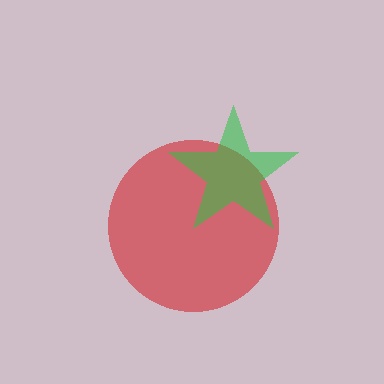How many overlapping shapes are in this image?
There are 2 overlapping shapes in the image.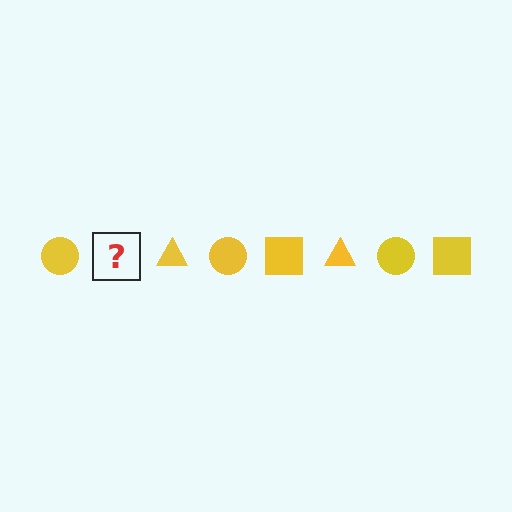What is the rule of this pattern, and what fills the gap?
The rule is that the pattern cycles through circle, square, triangle shapes in yellow. The gap should be filled with a yellow square.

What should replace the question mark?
The question mark should be replaced with a yellow square.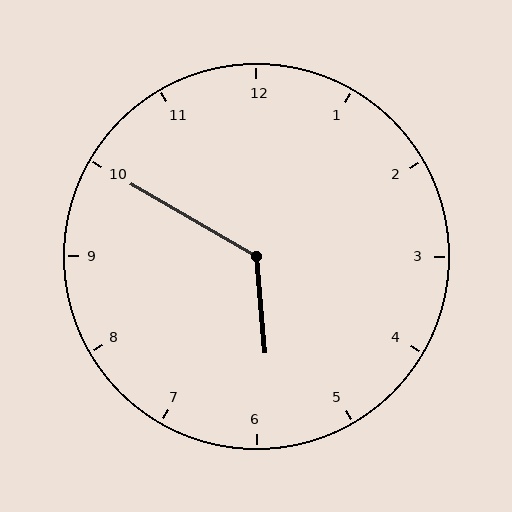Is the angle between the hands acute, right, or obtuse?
It is obtuse.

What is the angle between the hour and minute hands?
Approximately 125 degrees.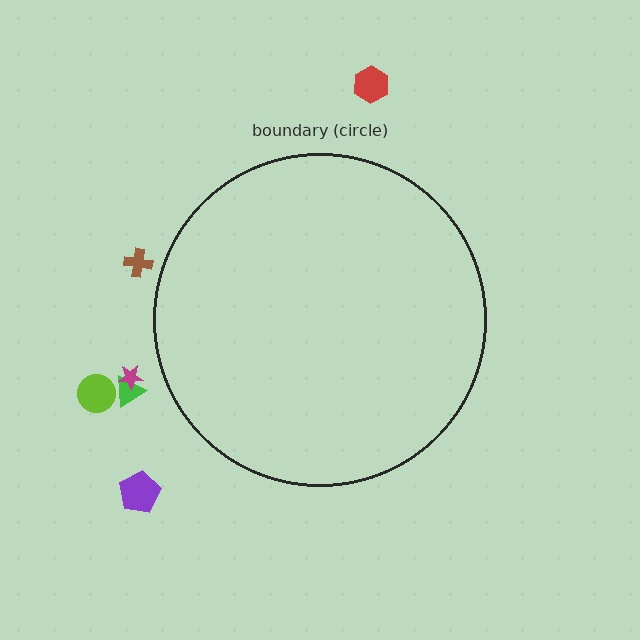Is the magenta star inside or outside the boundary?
Outside.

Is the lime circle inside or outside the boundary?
Outside.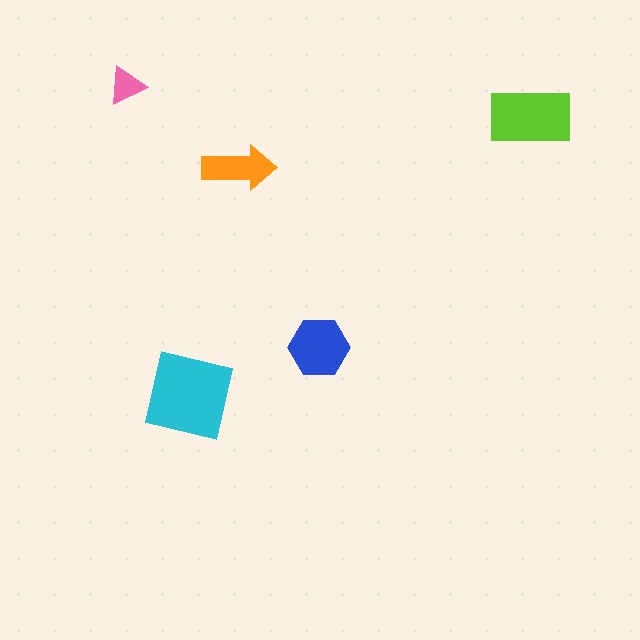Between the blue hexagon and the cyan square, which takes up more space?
The cyan square.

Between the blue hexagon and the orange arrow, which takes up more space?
The blue hexagon.